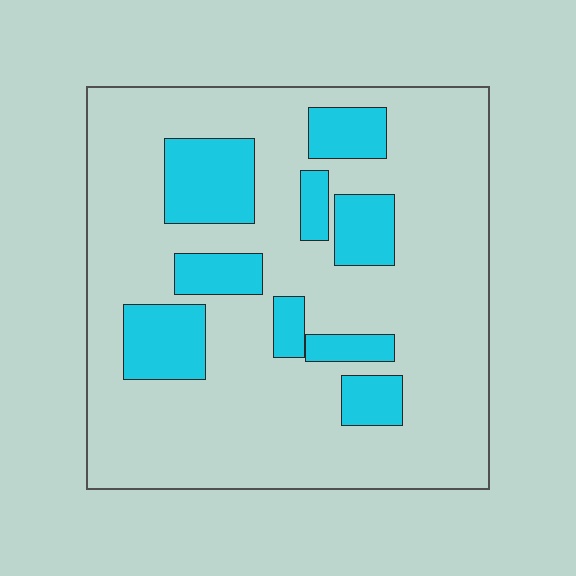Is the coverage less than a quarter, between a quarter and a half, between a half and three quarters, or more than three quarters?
Less than a quarter.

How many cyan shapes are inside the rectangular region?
9.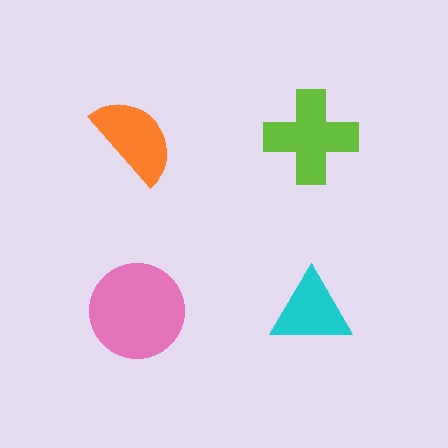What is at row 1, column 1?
An orange semicircle.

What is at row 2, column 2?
A cyan triangle.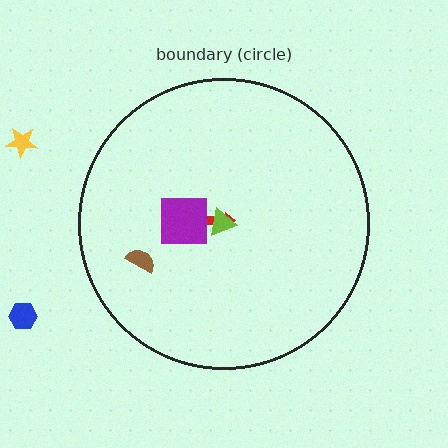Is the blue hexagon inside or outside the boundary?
Outside.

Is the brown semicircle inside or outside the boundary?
Inside.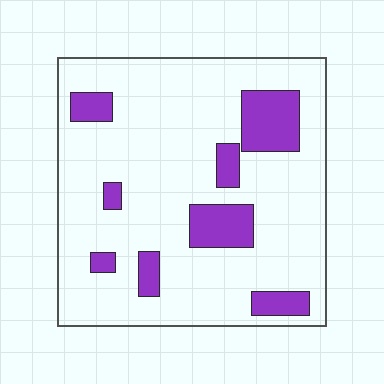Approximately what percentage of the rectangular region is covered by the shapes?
Approximately 15%.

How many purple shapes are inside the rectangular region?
8.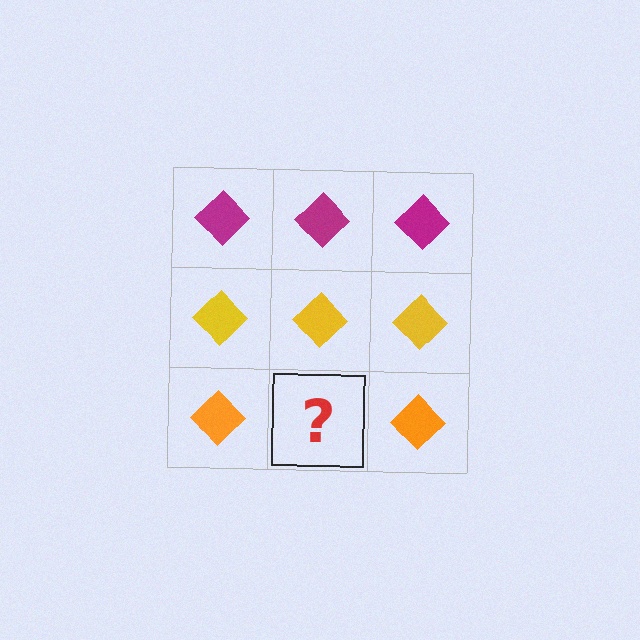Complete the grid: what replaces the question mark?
The question mark should be replaced with an orange diamond.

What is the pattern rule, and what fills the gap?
The rule is that each row has a consistent color. The gap should be filled with an orange diamond.